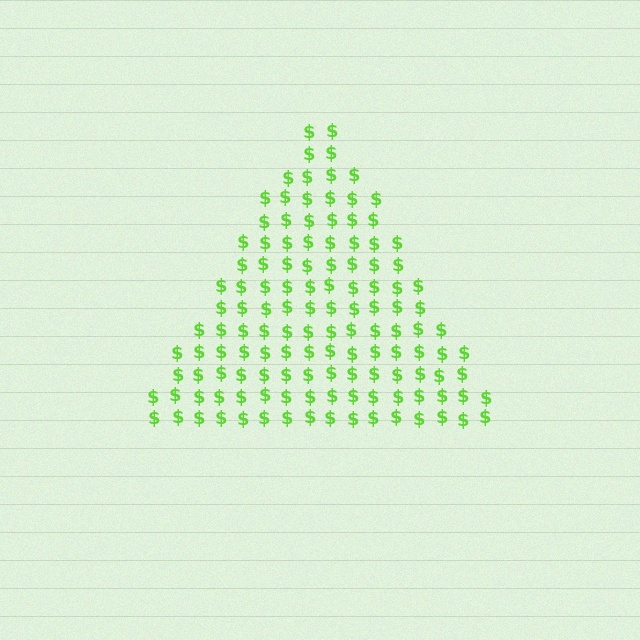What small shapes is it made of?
It is made of small dollar signs.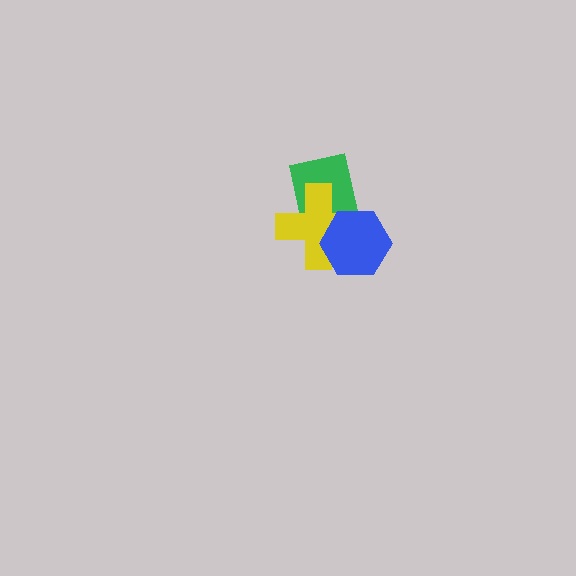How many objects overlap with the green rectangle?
2 objects overlap with the green rectangle.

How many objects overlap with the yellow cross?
2 objects overlap with the yellow cross.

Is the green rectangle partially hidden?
Yes, it is partially covered by another shape.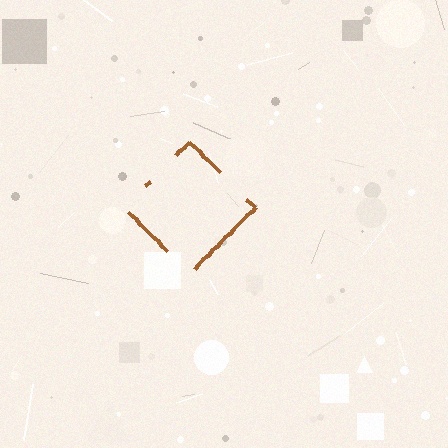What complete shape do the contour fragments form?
The contour fragments form a diamond.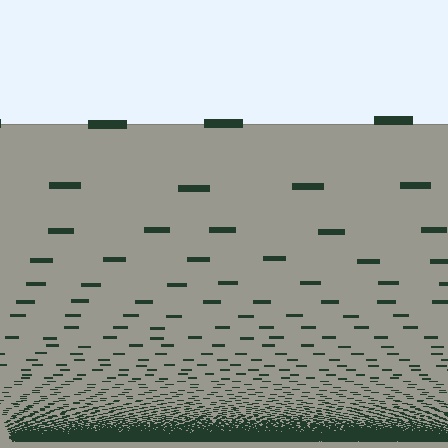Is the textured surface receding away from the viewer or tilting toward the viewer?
The surface appears to tilt toward the viewer. Texture elements get larger and sparser toward the top.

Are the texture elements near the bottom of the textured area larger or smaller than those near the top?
Smaller. The gradient is inverted — elements near the bottom are smaller and denser.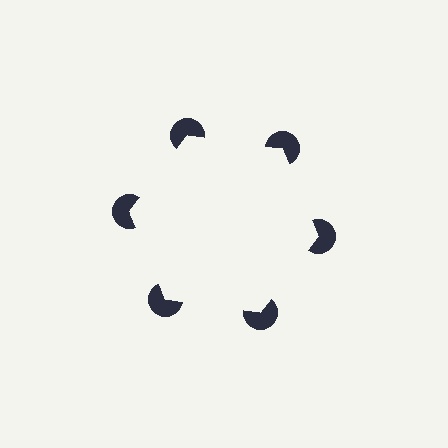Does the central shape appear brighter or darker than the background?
It typically appears slightly brighter than the background, even though no actual brightness change is drawn.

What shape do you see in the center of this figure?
An illusory hexagon — its edges are inferred from the aligned wedge cuts in the pac-man discs, not physically drawn.